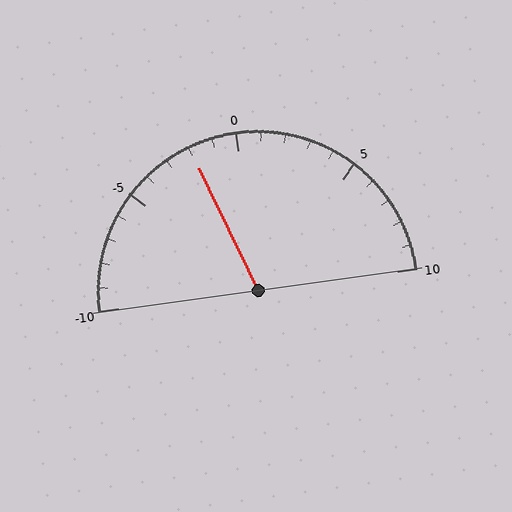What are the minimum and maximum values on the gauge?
The gauge ranges from -10 to 10.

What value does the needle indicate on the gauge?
The needle indicates approximately -2.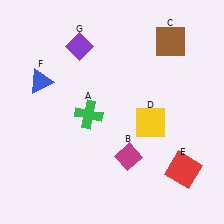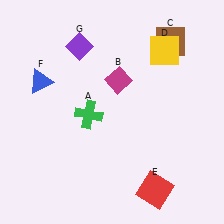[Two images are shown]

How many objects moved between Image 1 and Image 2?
3 objects moved between the two images.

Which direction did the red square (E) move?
The red square (E) moved left.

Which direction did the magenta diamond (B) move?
The magenta diamond (B) moved up.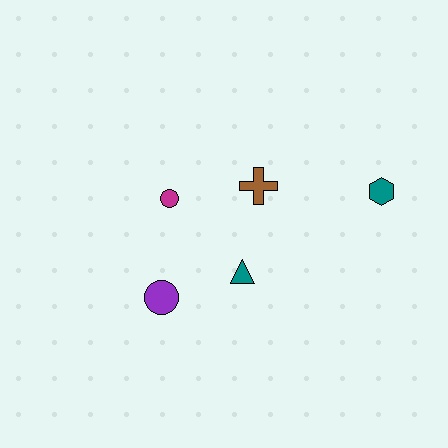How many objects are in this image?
There are 5 objects.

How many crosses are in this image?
There is 1 cross.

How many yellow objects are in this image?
There are no yellow objects.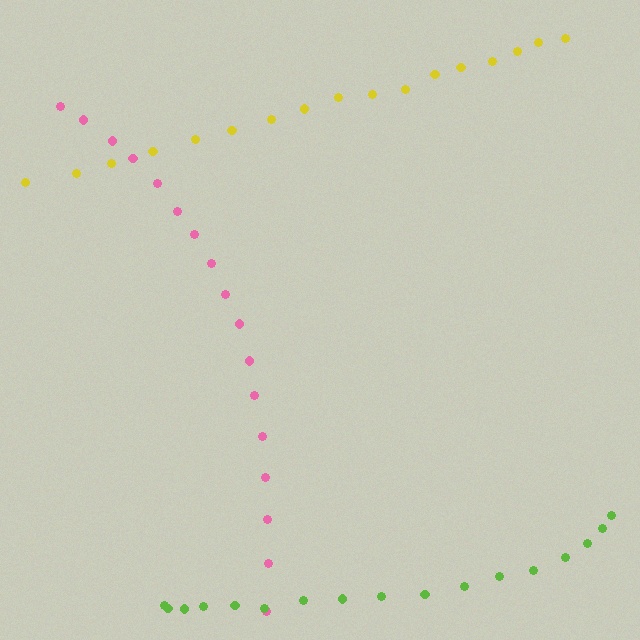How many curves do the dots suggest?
There are 3 distinct paths.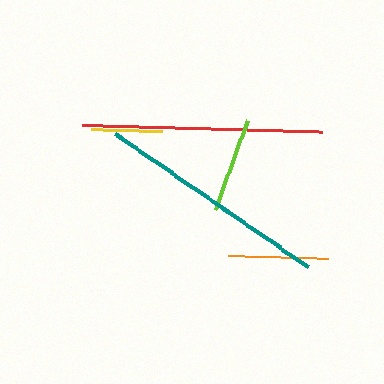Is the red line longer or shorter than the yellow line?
The red line is longer than the yellow line.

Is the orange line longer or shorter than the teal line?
The teal line is longer than the orange line.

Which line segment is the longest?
The red line is the longest at approximately 240 pixels.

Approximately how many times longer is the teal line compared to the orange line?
The teal line is approximately 2.3 times the length of the orange line.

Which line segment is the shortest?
The yellow line is the shortest at approximately 71 pixels.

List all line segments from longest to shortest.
From longest to shortest: red, teal, orange, lime, yellow.